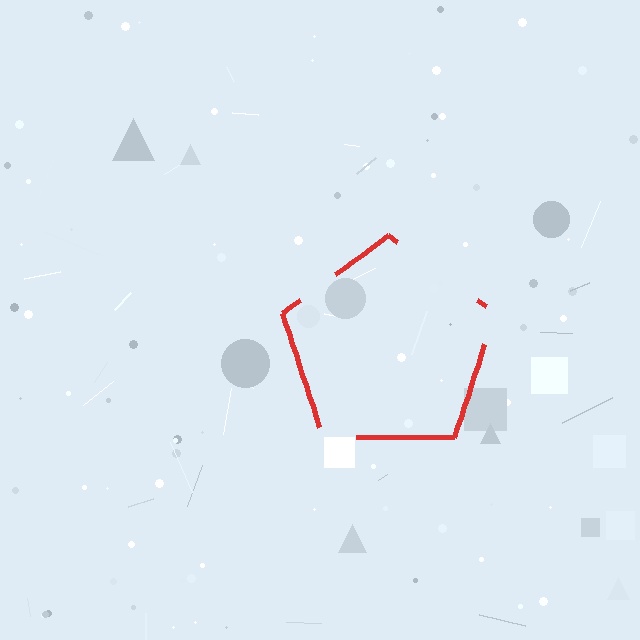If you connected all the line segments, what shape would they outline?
They would outline a pentagon.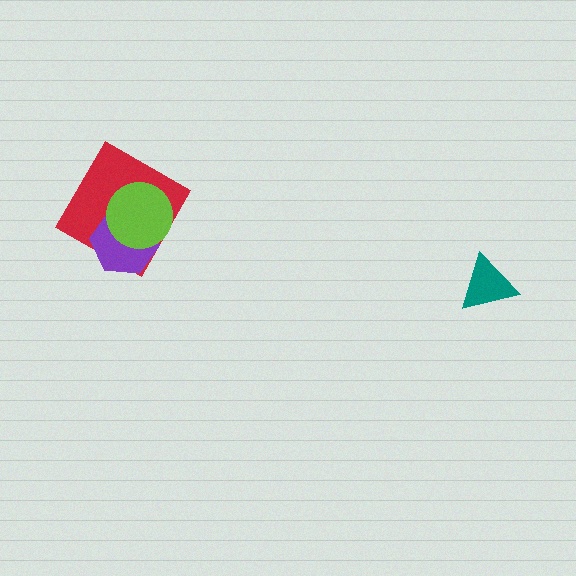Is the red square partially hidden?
Yes, it is partially covered by another shape.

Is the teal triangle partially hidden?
No, no other shape covers it.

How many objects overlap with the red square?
2 objects overlap with the red square.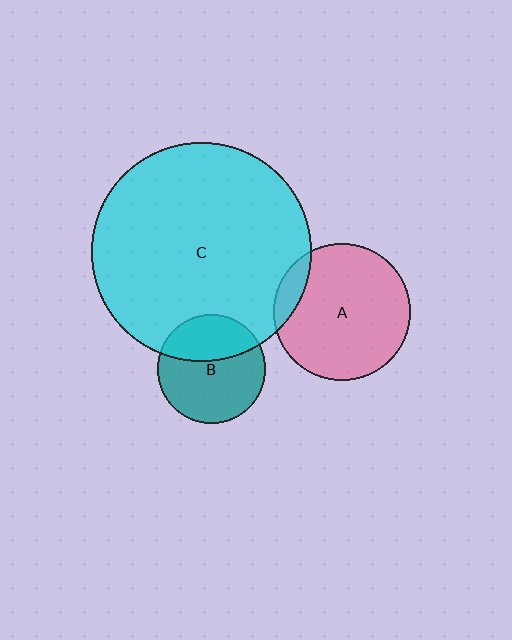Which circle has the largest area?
Circle C (cyan).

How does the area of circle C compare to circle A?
Approximately 2.6 times.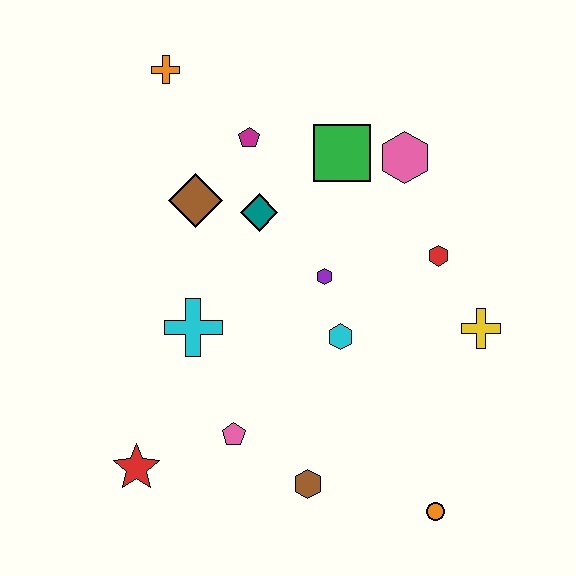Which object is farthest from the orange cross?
The orange circle is farthest from the orange cross.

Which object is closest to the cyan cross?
The pink pentagon is closest to the cyan cross.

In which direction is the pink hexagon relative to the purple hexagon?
The pink hexagon is above the purple hexagon.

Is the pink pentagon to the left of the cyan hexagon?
Yes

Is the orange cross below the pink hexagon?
No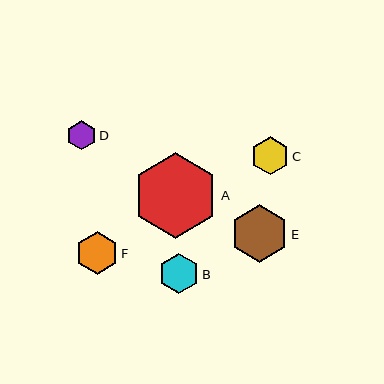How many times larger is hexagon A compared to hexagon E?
Hexagon A is approximately 1.5 times the size of hexagon E.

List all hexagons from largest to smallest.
From largest to smallest: A, E, F, B, C, D.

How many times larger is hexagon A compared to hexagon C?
Hexagon A is approximately 2.2 times the size of hexagon C.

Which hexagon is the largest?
Hexagon A is the largest with a size of approximately 85 pixels.